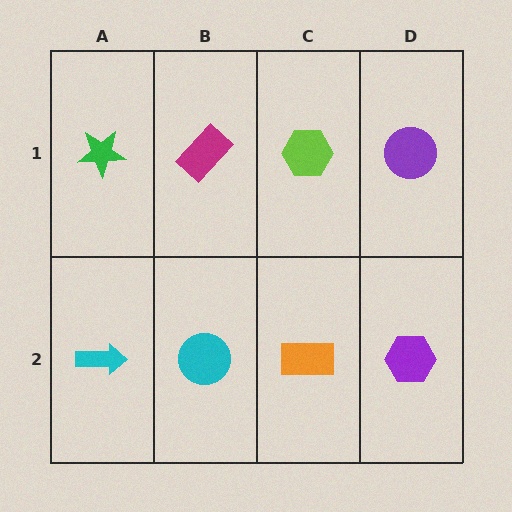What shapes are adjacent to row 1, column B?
A cyan circle (row 2, column B), a green star (row 1, column A), a lime hexagon (row 1, column C).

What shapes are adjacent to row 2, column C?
A lime hexagon (row 1, column C), a cyan circle (row 2, column B), a purple hexagon (row 2, column D).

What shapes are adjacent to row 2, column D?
A purple circle (row 1, column D), an orange rectangle (row 2, column C).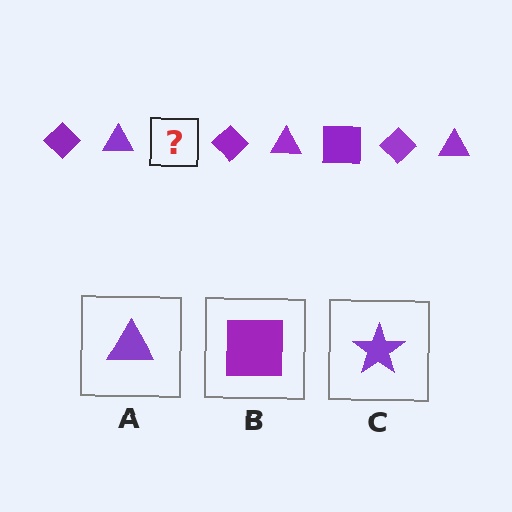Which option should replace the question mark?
Option B.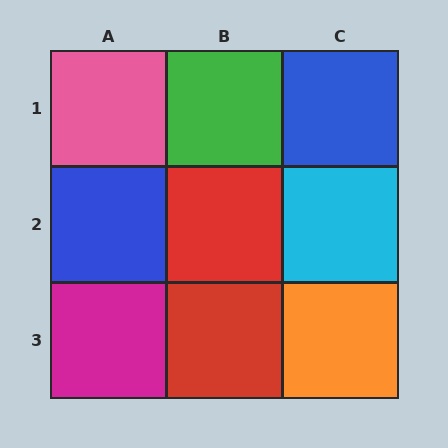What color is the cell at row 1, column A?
Pink.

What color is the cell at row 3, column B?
Red.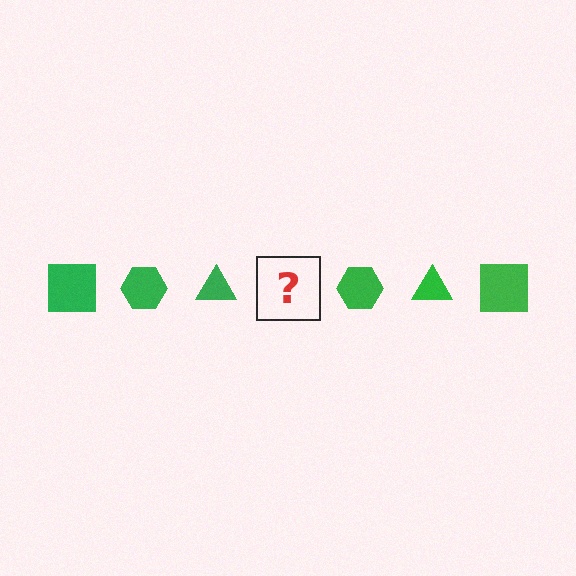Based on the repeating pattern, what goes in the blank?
The blank should be a green square.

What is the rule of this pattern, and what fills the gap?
The rule is that the pattern cycles through square, hexagon, triangle shapes in green. The gap should be filled with a green square.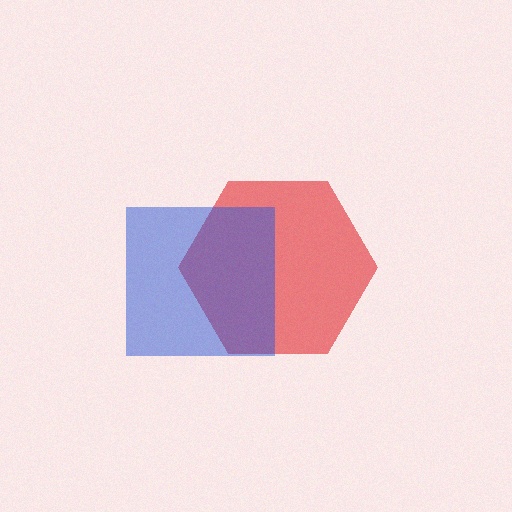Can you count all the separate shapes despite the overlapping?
Yes, there are 2 separate shapes.